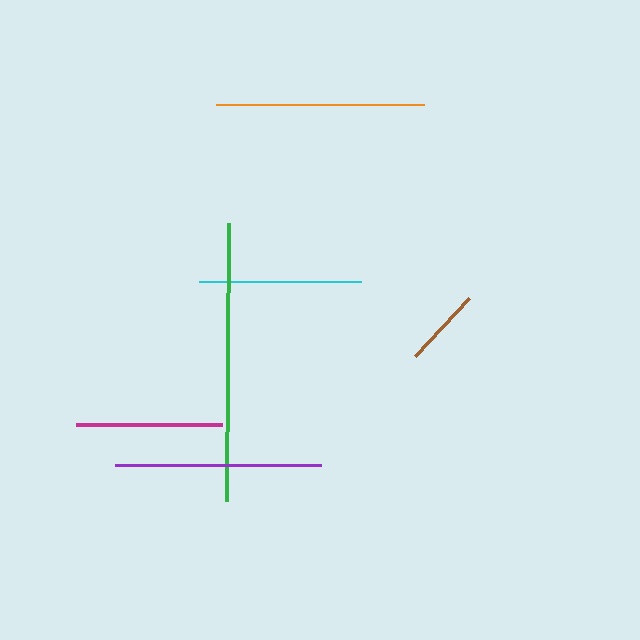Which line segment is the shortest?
The brown line is the shortest at approximately 80 pixels.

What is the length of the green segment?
The green segment is approximately 278 pixels long.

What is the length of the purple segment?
The purple segment is approximately 206 pixels long.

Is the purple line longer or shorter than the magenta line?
The purple line is longer than the magenta line.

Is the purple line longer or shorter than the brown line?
The purple line is longer than the brown line.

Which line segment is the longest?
The green line is the longest at approximately 278 pixels.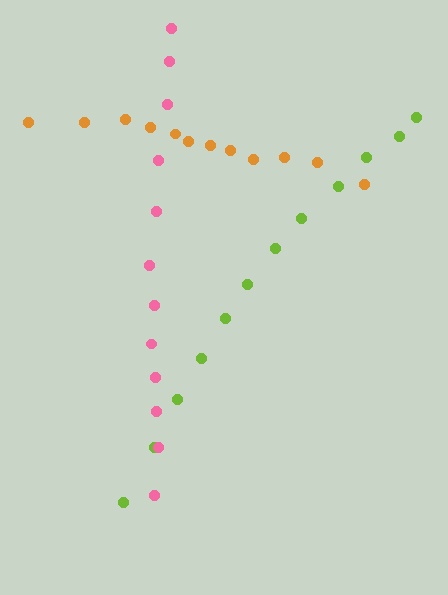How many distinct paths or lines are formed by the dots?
There are 3 distinct paths.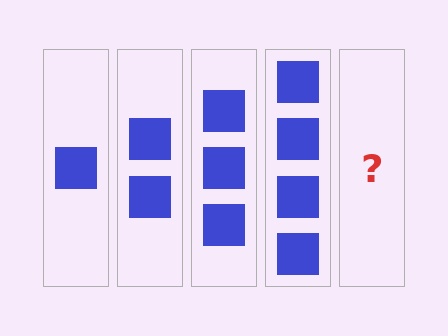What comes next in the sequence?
The next element should be 5 squares.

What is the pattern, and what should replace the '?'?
The pattern is that each step adds one more square. The '?' should be 5 squares.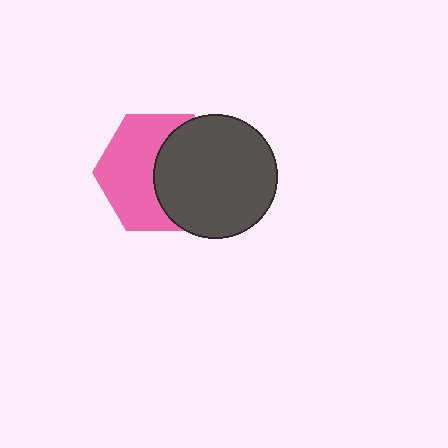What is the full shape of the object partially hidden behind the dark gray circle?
The partially hidden object is a pink hexagon.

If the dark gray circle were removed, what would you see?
You would see the complete pink hexagon.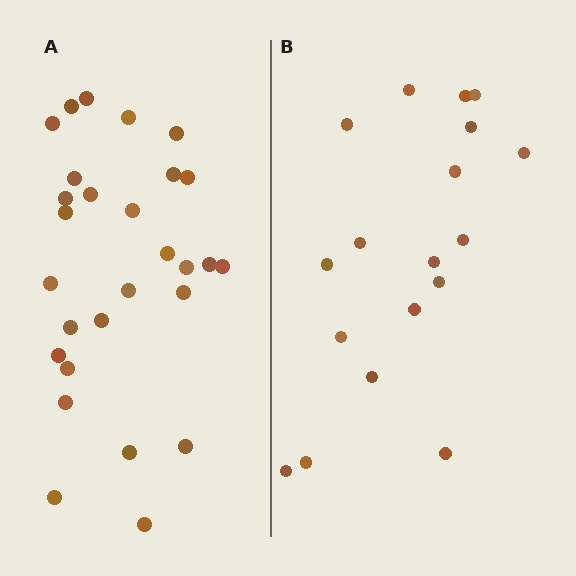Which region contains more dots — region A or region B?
Region A (the left region) has more dots.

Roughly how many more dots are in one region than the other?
Region A has roughly 10 or so more dots than region B.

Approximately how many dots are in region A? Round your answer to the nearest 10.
About 30 dots. (The exact count is 28, which rounds to 30.)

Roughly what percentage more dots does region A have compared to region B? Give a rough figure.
About 55% more.